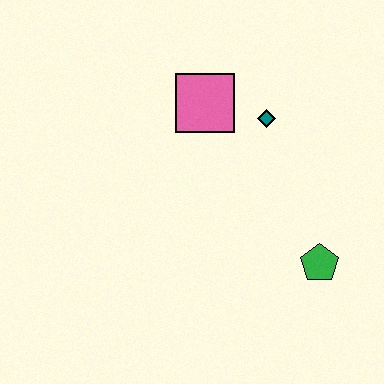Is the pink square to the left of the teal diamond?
Yes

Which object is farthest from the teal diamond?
The green pentagon is farthest from the teal diamond.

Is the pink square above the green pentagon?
Yes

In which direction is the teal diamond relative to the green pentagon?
The teal diamond is above the green pentagon.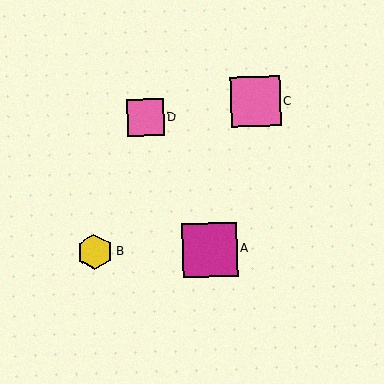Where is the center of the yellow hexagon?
The center of the yellow hexagon is at (95, 252).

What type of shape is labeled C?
Shape C is a pink square.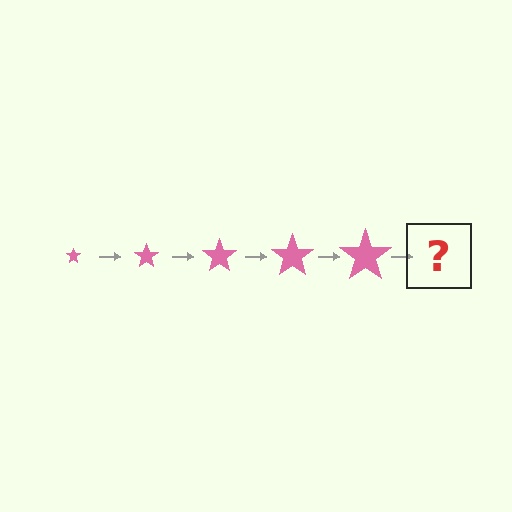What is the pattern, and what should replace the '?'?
The pattern is that the star gets progressively larger each step. The '?' should be a pink star, larger than the previous one.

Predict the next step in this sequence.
The next step is a pink star, larger than the previous one.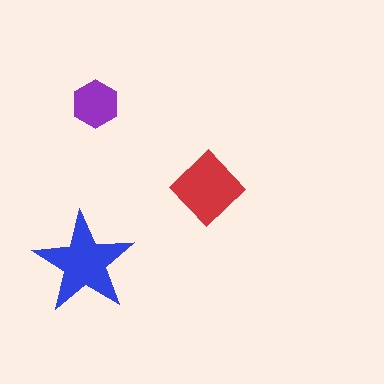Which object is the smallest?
The purple hexagon.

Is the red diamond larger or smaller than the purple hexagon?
Larger.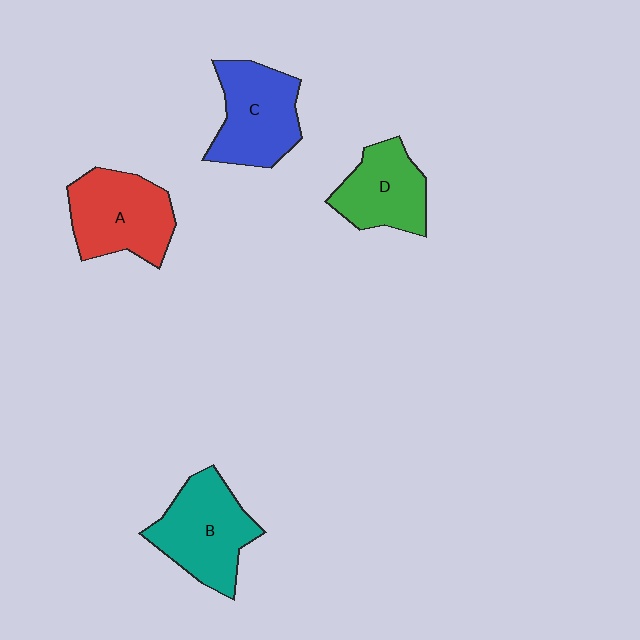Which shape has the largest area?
Shape B (teal).